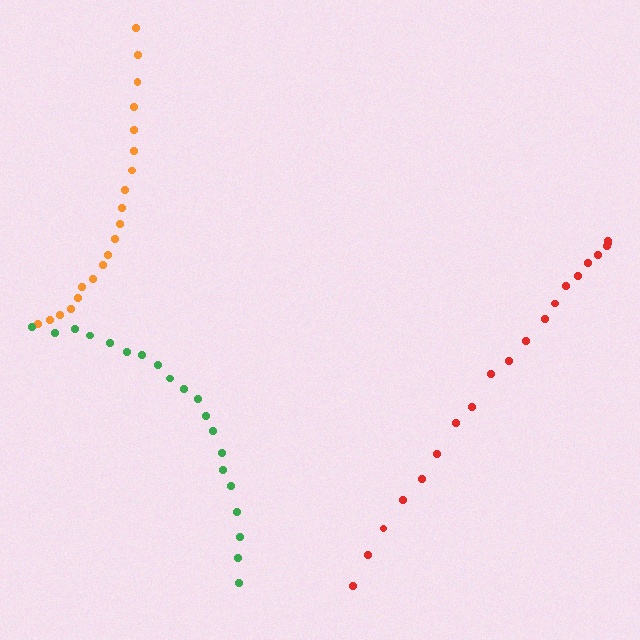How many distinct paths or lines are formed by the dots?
There are 3 distinct paths.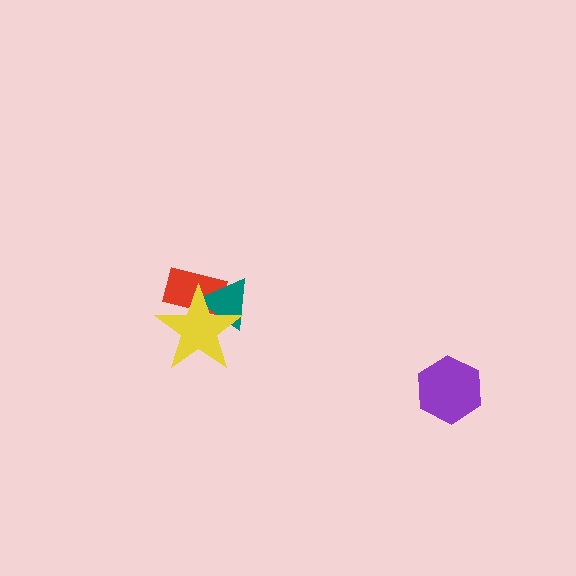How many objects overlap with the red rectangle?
2 objects overlap with the red rectangle.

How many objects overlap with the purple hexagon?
0 objects overlap with the purple hexagon.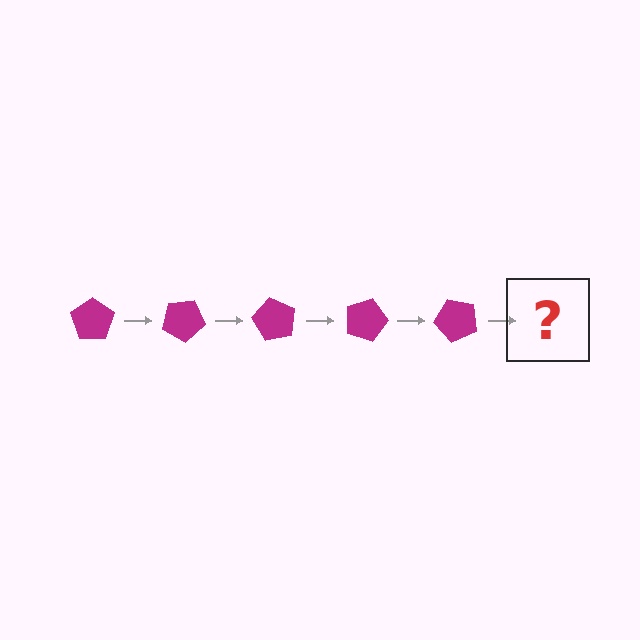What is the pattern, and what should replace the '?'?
The pattern is that the pentagon rotates 30 degrees each step. The '?' should be a magenta pentagon rotated 150 degrees.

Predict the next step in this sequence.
The next step is a magenta pentagon rotated 150 degrees.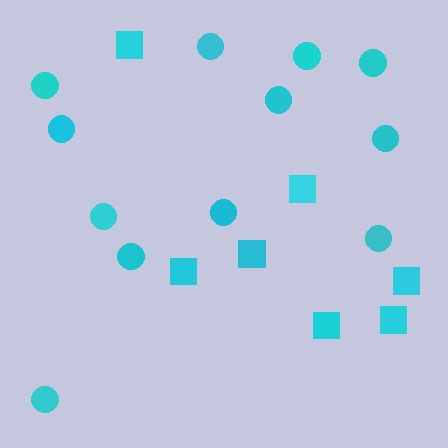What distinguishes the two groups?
There are 2 groups: one group of squares (7) and one group of circles (12).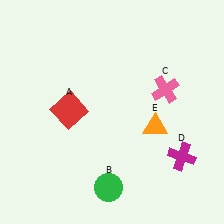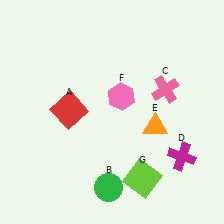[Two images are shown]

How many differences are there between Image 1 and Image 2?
There are 2 differences between the two images.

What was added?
A pink hexagon (F), a lime square (G) were added in Image 2.